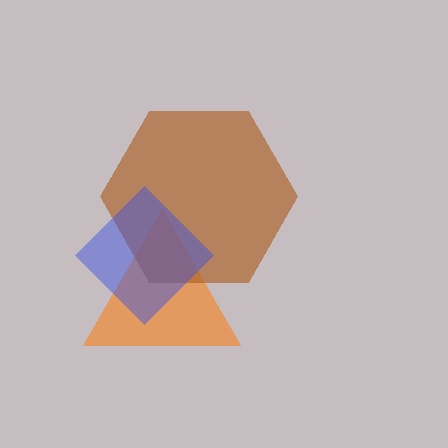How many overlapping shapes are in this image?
There are 3 overlapping shapes in the image.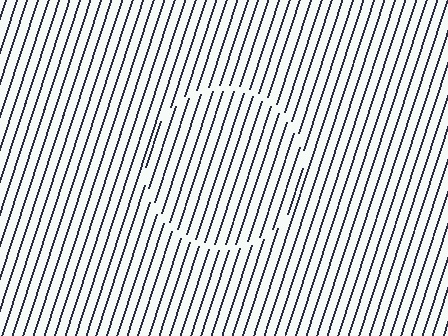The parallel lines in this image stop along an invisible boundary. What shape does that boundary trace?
An illusory circle. The interior of the shape contains the same grating, shifted by half a period — the contour is defined by the phase discontinuity where line-ends from the inner and outer gratings abut.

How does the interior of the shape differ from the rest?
The interior of the shape contains the same grating, shifted by half a period — the contour is defined by the phase discontinuity where line-ends from the inner and outer gratings abut.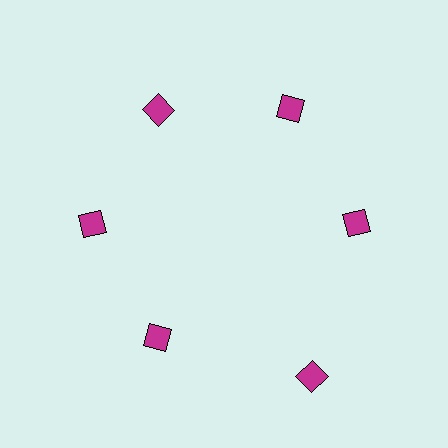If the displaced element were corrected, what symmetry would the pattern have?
It would have 6-fold rotational symmetry — the pattern would map onto itself every 60 degrees.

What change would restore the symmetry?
The symmetry would be restored by moving it inward, back onto the ring so that all 6 diamonds sit at equal angles and equal distance from the center.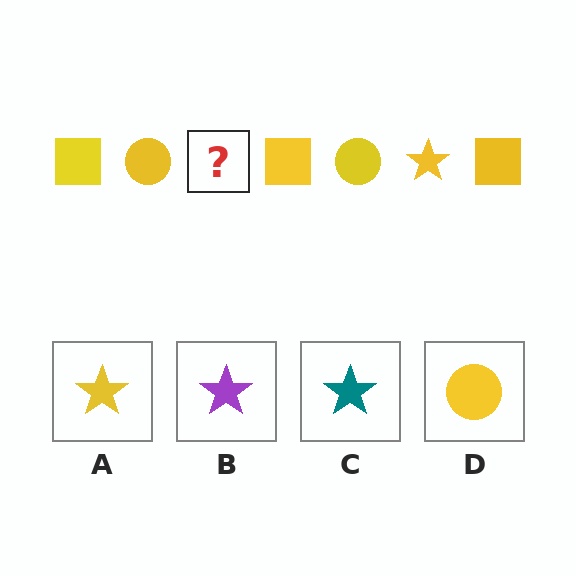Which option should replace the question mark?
Option A.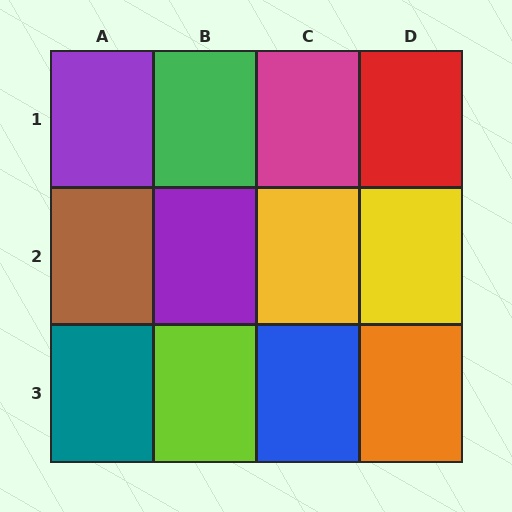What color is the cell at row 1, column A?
Purple.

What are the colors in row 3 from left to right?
Teal, lime, blue, orange.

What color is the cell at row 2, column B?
Purple.